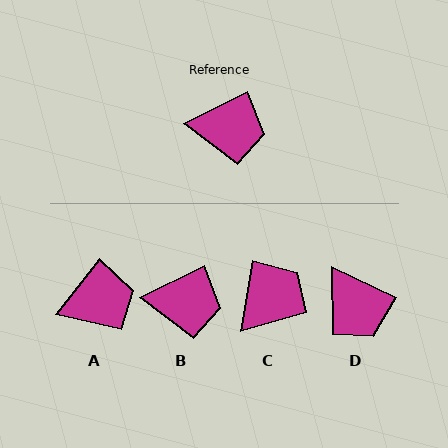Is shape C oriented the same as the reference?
No, it is off by about 54 degrees.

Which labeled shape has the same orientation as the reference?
B.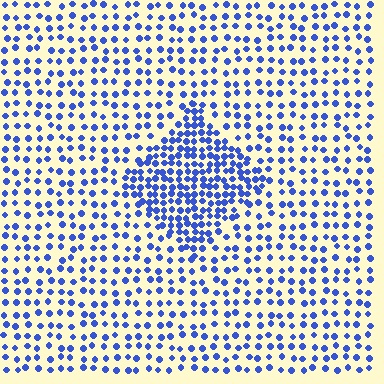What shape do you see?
I see a diamond.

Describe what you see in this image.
The image contains small blue elements arranged at two different densities. A diamond-shaped region is visible where the elements are more densely packed than the surrounding area.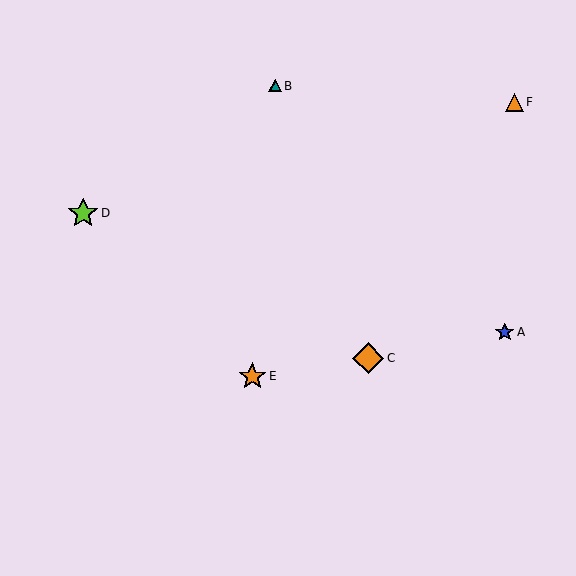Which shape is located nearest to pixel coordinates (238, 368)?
The orange star (labeled E) at (252, 376) is nearest to that location.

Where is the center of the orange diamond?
The center of the orange diamond is at (368, 358).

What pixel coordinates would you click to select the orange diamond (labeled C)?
Click at (368, 358) to select the orange diamond C.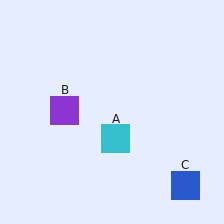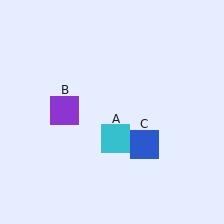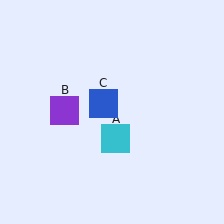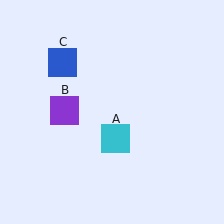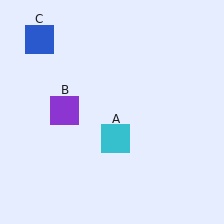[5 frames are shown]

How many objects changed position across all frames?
1 object changed position: blue square (object C).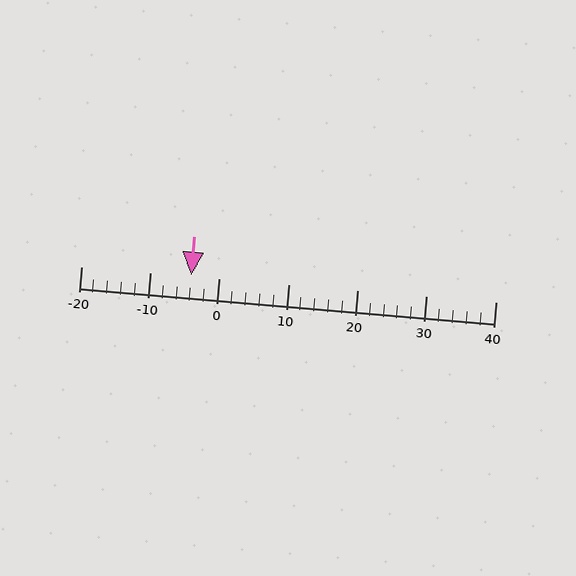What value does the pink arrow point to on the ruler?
The pink arrow points to approximately -4.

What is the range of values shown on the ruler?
The ruler shows values from -20 to 40.